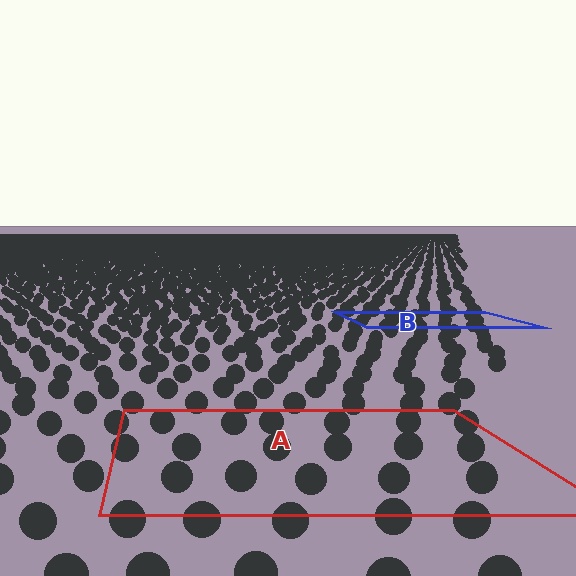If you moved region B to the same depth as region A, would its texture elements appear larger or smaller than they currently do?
They would appear larger. At a closer depth, the same texture elements are projected at a bigger on-screen size.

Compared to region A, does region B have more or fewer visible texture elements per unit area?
Region B has more texture elements per unit area — they are packed more densely because it is farther away.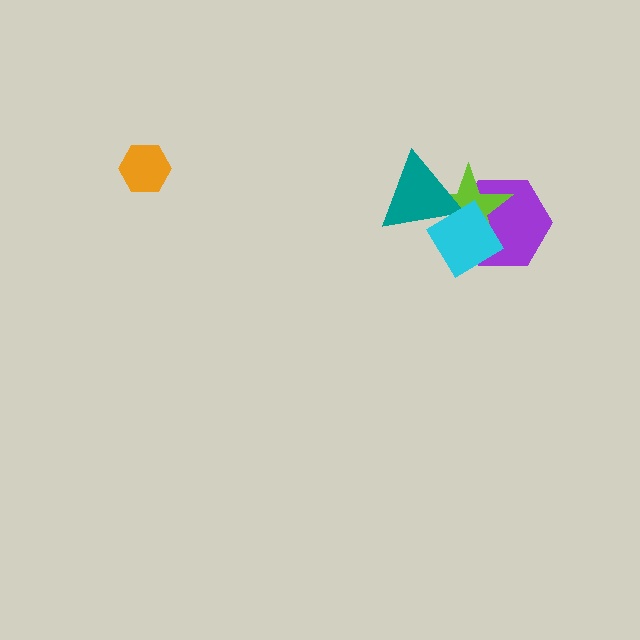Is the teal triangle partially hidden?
Yes, it is partially covered by another shape.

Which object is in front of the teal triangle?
The cyan diamond is in front of the teal triangle.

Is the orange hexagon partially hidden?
No, no other shape covers it.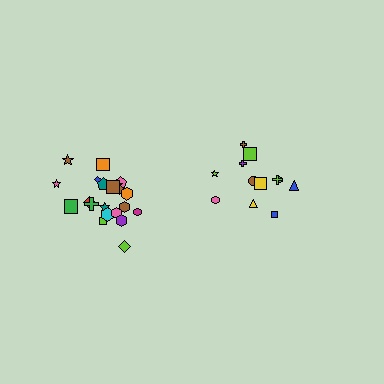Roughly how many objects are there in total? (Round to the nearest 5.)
Roughly 35 objects in total.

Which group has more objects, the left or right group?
The left group.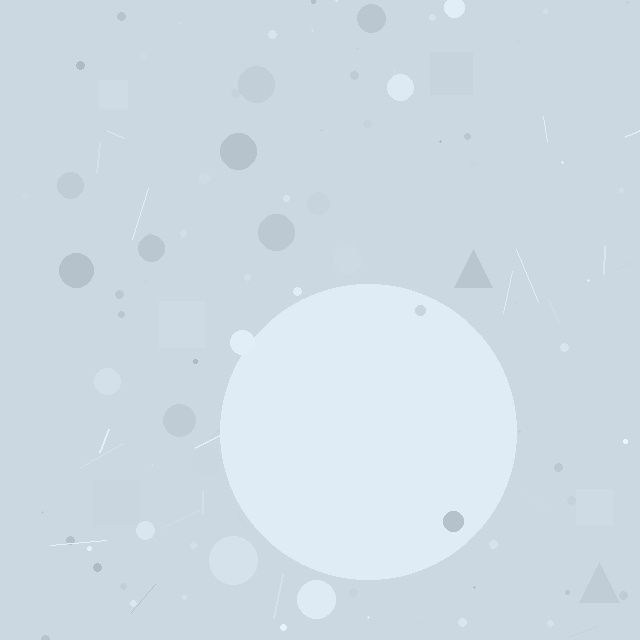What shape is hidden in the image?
A circle is hidden in the image.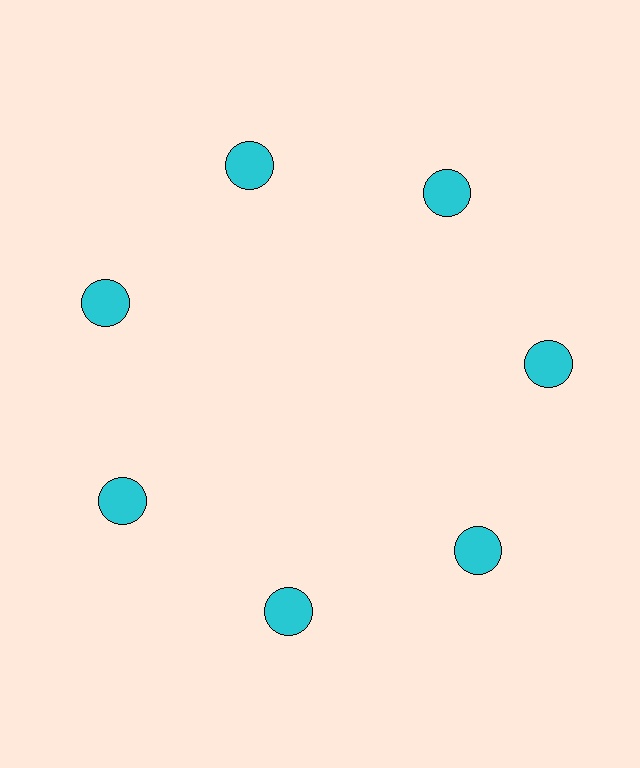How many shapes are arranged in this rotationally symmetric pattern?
There are 7 shapes, arranged in 7 groups of 1.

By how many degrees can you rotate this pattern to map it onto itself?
The pattern maps onto itself every 51 degrees of rotation.